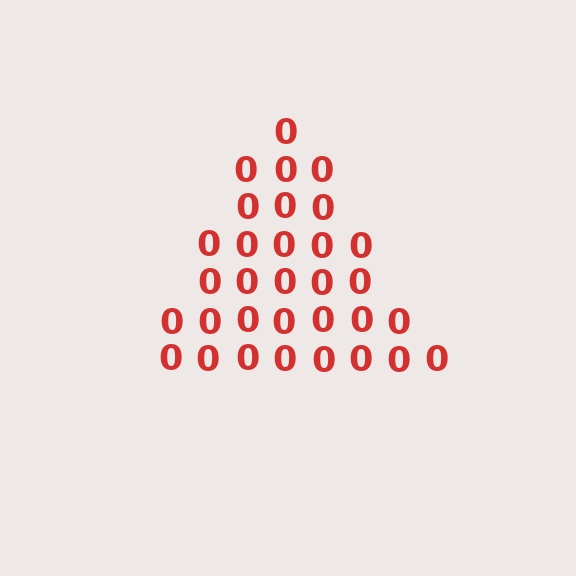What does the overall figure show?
The overall figure shows a triangle.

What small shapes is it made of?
It is made of small digit 0's.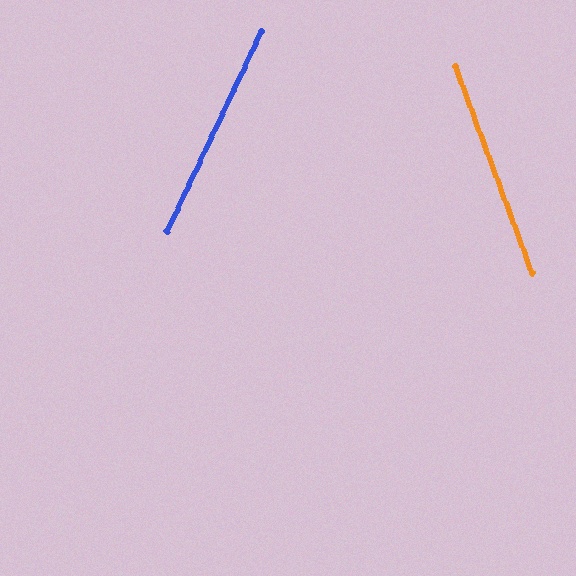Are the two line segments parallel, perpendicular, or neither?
Neither parallel nor perpendicular — they differ by about 46°.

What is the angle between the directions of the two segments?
Approximately 46 degrees.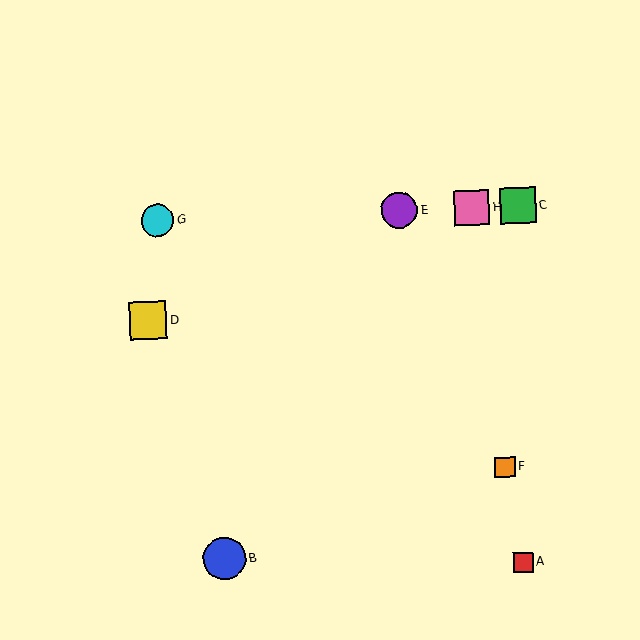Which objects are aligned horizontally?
Objects C, E, G, H are aligned horizontally.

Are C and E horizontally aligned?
Yes, both are at y≈206.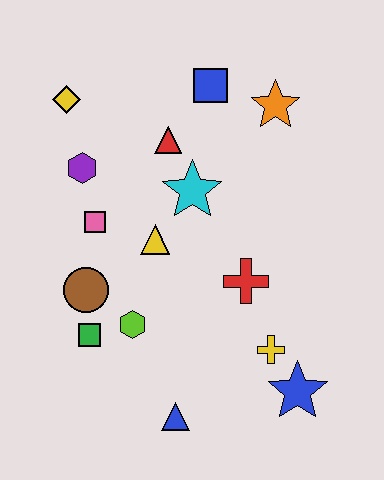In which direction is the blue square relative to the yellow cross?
The blue square is above the yellow cross.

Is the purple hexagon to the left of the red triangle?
Yes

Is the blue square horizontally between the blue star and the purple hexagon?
Yes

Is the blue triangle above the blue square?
No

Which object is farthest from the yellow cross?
The yellow diamond is farthest from the yellow cross.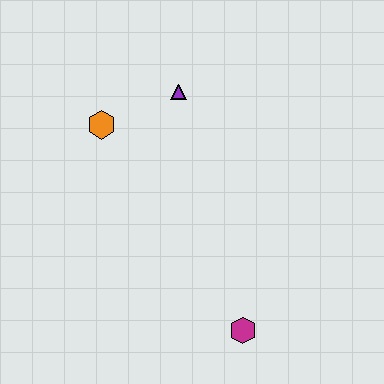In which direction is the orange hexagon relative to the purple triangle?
The orange hexagon is to the left of the purple triangle.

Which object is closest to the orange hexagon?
The purple triangle is closest to the orange hexagon.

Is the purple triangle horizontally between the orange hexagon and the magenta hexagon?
Yes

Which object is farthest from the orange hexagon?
The magenta hexagon is farthest from the orange hexagon.